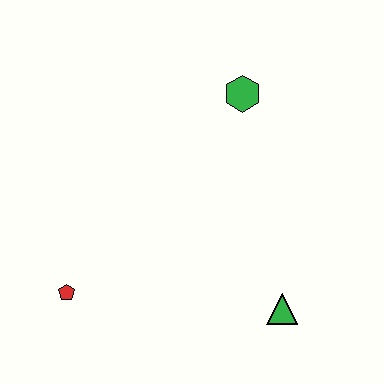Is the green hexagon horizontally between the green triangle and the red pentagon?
Yes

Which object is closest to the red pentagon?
The green triangle is closest to the red pentagon.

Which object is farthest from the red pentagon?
The green hexagon is farthest from the red pentagon.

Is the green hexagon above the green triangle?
Yes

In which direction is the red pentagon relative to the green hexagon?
The red pentagon is below the green hexagon.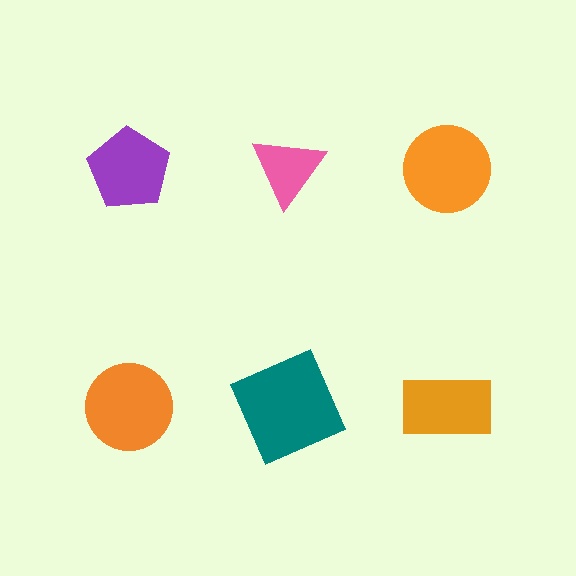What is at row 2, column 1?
An orange circle.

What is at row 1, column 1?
A purple pentagon.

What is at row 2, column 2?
A teal square.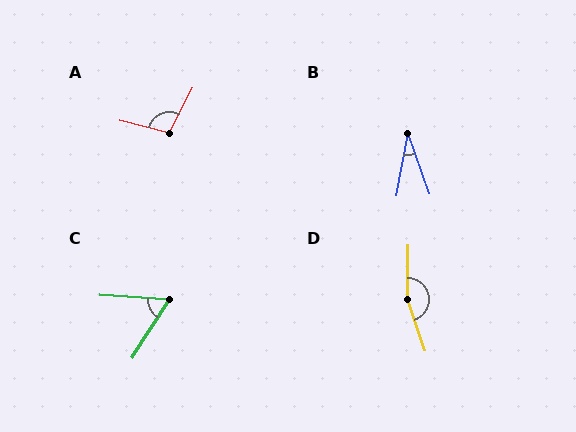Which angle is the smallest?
B, at approximately 30 degrees.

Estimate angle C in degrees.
Approximately 61 degrees.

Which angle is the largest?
D, at approximately 161 degrees.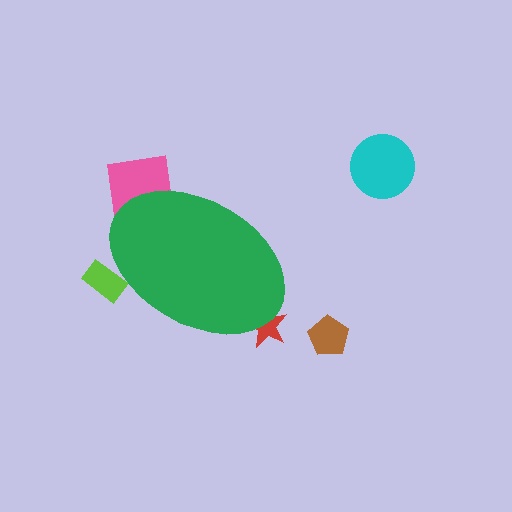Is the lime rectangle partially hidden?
Yes, the lime rectangle is partially hidden behind the green ellipse.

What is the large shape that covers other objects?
A green ellipse.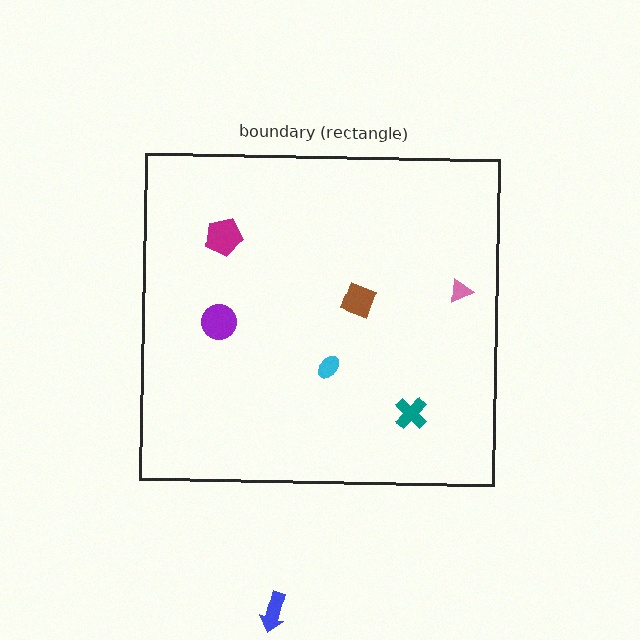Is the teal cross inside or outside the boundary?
Inside.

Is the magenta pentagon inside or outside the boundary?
Inside.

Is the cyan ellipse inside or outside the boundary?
Inside.